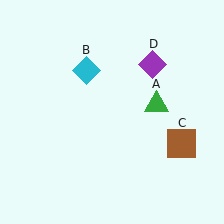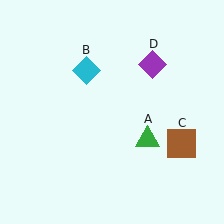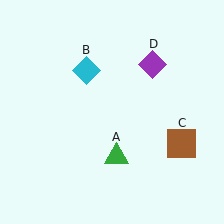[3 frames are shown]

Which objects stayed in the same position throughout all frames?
Cyan diamond (object B) and brown square (object C) and purple diamond (object D) remained stationary.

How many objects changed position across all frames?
1 object changed position: green triangle (object A).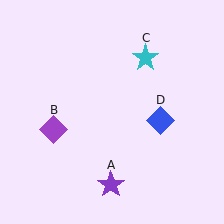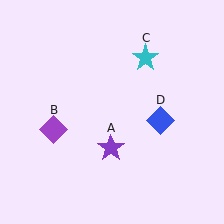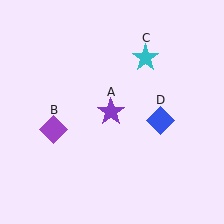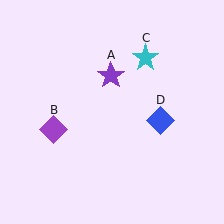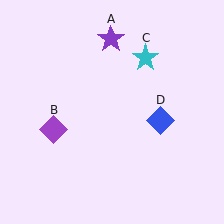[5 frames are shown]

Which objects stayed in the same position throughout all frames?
Purple diamond (object B) and cyan star (object C) and blue diamond (object D) remained stationary.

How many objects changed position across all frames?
1 object changed position: purple star (object A).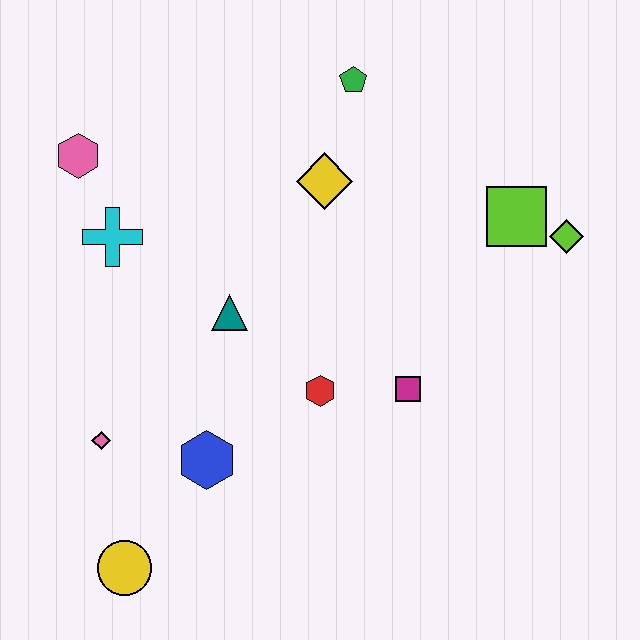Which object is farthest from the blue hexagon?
The lime diamond is farthest from the blue hexagon.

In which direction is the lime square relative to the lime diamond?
The lime square is to the left of the lime diamond.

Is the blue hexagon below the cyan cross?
Yes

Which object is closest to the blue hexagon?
The pink diamond is closest to the blue hexagon.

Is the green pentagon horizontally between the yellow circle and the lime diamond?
Yes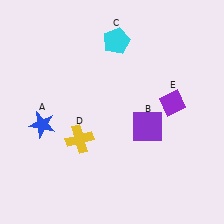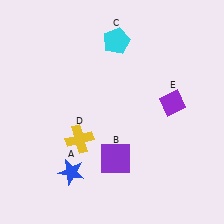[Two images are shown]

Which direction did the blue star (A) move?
The blue star (A) moved down.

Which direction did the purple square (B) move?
The purple square (B) moved left.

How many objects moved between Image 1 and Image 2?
2 objects moved between the two images.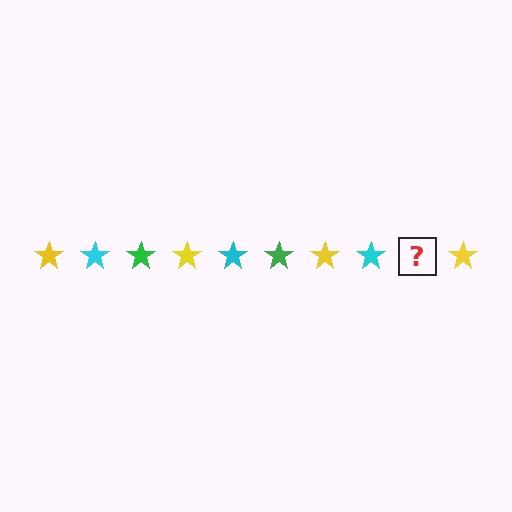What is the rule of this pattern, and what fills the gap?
The rule is that the pattern cycles through yellow, cyan, green stars. The gap should be filled with a green star.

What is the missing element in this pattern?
The missing element is a green star.